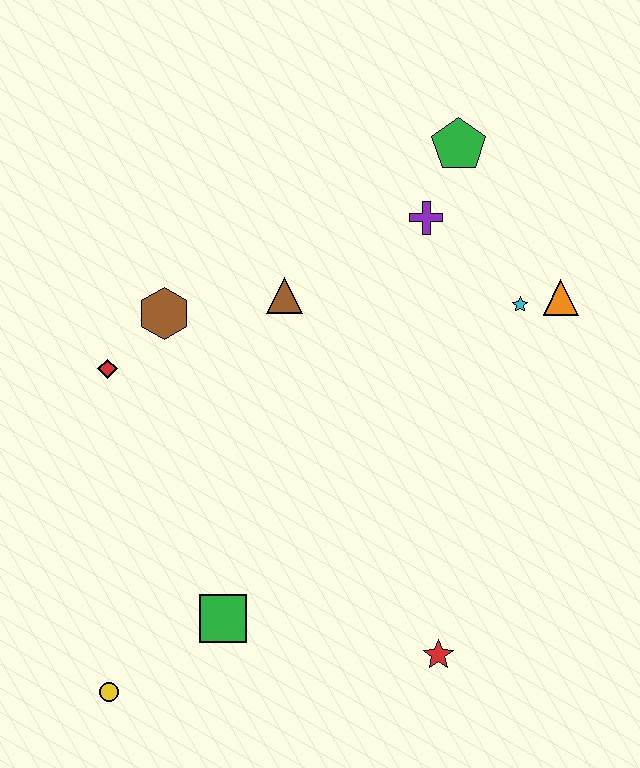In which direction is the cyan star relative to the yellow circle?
The cyan star is to the right of the yellow circle.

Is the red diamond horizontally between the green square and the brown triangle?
No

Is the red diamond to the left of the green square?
Yes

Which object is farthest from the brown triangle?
The yellow circle is farthest from the brown triangle.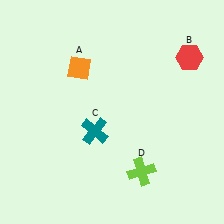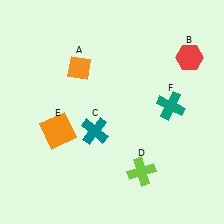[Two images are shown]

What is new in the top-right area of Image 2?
A teal cross (F) was added in the top-right area of Image 2.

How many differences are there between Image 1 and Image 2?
There are 2 differences between the two images.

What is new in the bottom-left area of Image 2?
An orange square (E) was added in the bottom-left area of Image 2.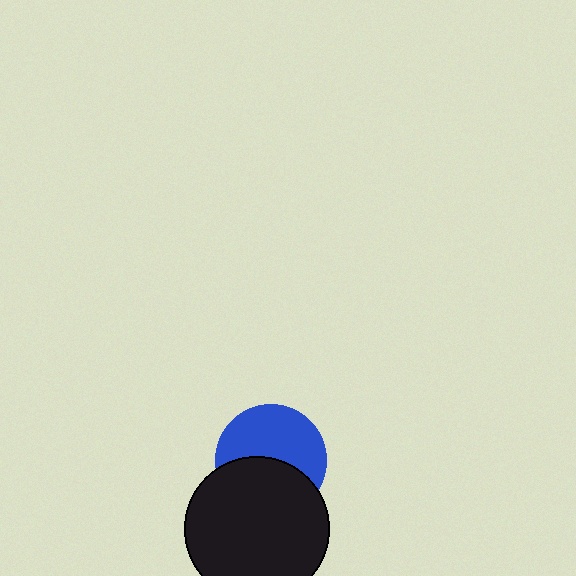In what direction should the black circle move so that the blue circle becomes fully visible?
The black circle should move down. That is the shortest direction to clear the overlap and leave the blue circle fully visible.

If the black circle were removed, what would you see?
You would see the complete blue circle.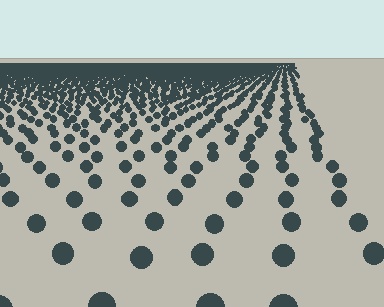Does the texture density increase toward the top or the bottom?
Density increases toward the top.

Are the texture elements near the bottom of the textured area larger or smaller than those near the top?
Larger. Near the bottom, elements are closer to the viewer and appear at a bigger on-screen size.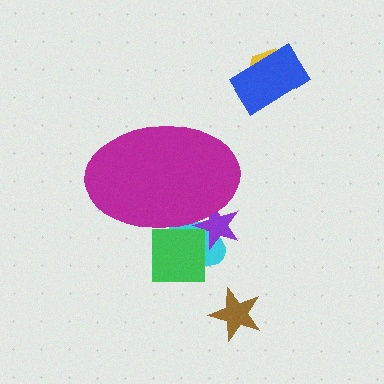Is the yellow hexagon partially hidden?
No, the yellow hexagon is fully visible.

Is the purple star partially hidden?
Yes, the purple star is partially hidden behind the magenta ellipse.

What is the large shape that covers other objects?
A magenta ellipse.